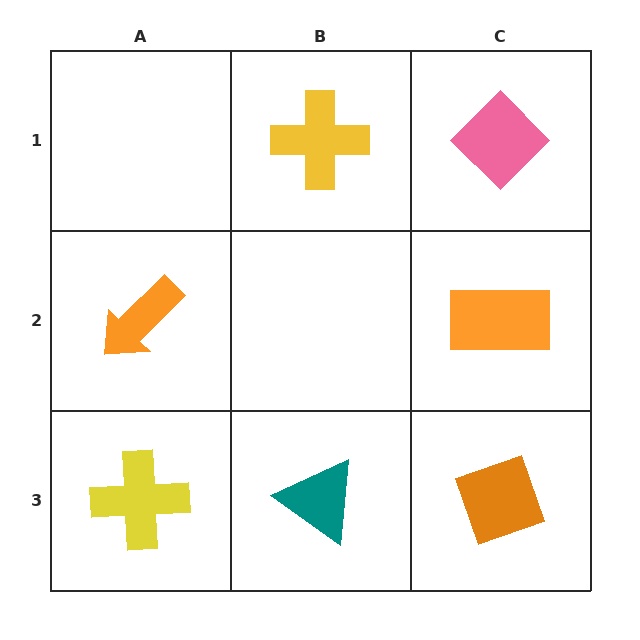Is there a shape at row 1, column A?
No, that cell is empty.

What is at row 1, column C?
A pink diamond.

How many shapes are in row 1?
2 shapes.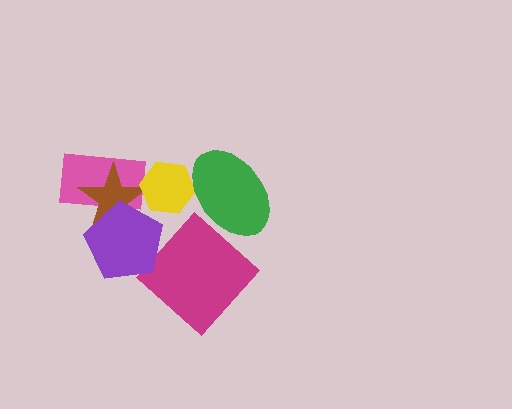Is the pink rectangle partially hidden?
Yes, it is partially covered by another shape.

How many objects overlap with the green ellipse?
1 object overlaps with the green ellipse.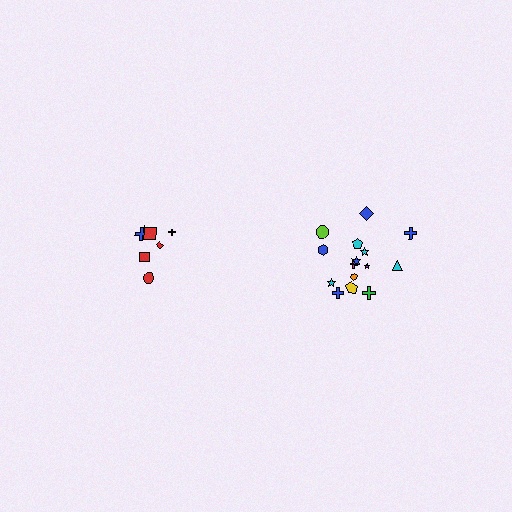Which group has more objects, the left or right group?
The right group.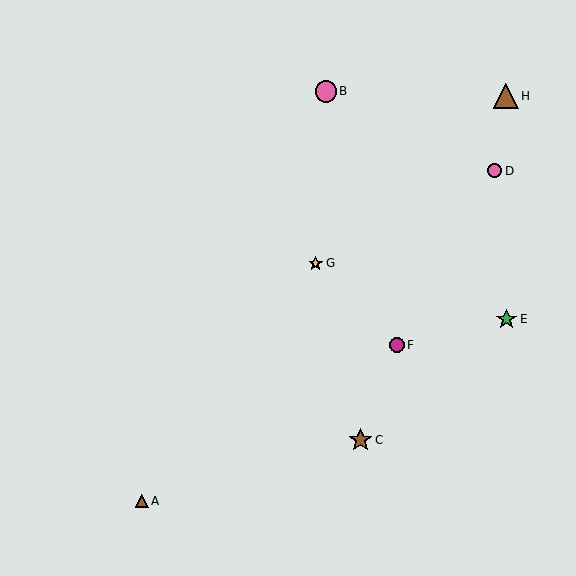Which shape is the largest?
The brown triangle (labeled H) is the largest.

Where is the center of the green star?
The center of the green star is at (506, 319).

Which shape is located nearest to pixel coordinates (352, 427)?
The brown star (labeled C) at (360, 440) is nearest to that location.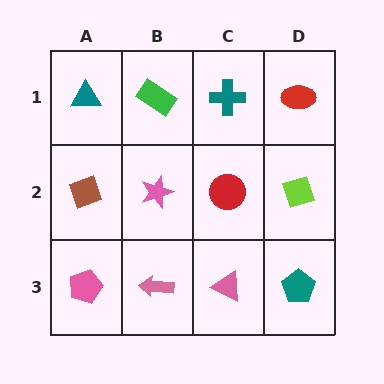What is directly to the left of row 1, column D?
A teal cross.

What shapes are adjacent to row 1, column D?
A lime diamond (row 2, column D), a teal cross (row 1, column C).